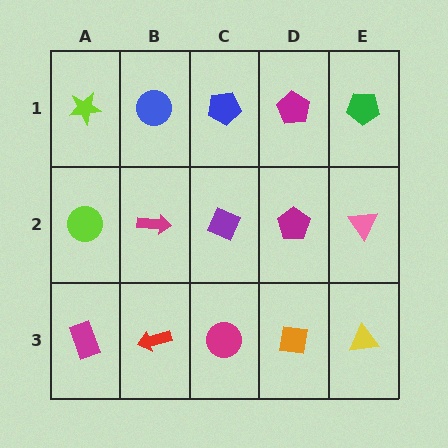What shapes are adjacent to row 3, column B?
A magenta arrow (row 2, column B), a magenta rectangle (row 3, column A), a magenta circle (row 3, column C).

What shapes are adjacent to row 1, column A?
A lime circle (row 2, column A), a blue circle (row 1, column B).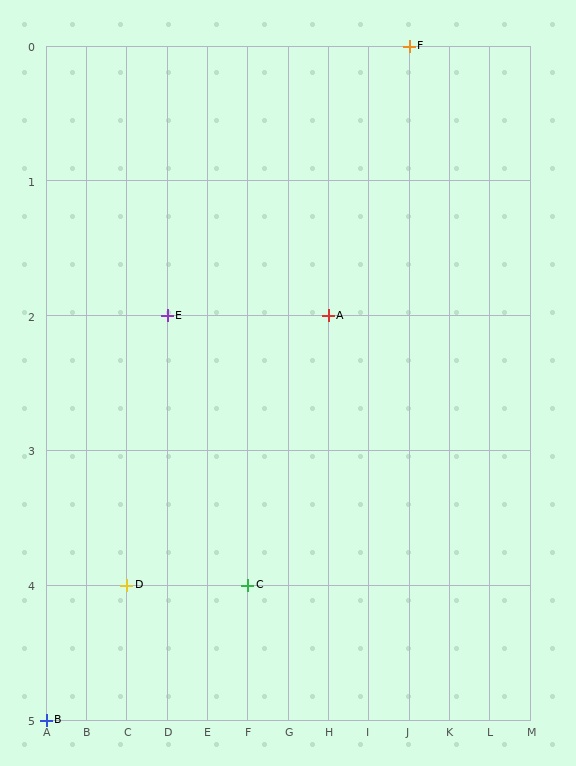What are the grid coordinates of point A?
Point A is at grid coordinates (H, 2).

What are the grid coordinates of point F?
Point F is at grid coordinates (J, 0).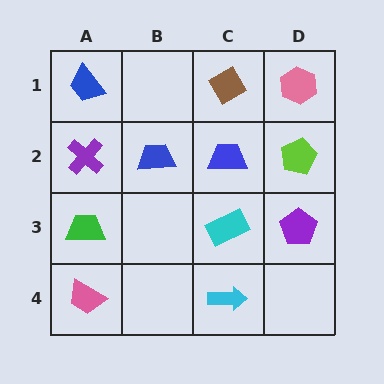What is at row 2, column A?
A purple cross.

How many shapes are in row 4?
2 shapes.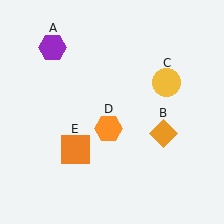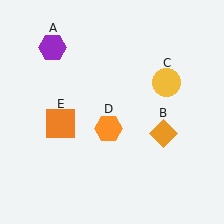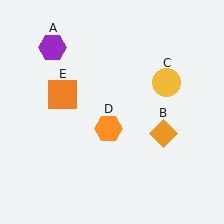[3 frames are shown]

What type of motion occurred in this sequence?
The orange square (object E) rotated clockwise around the center of the scene.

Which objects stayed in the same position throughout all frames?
Purple hexagon (object A) and orange diamond (object B) and yellow circle (object C) and orange hexagon (object D) remained stationary.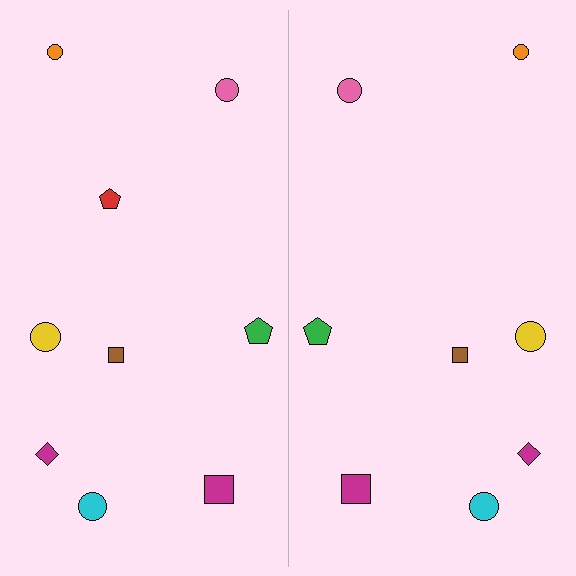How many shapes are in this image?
There are 17 shapes in this image.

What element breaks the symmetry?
A red pentagon is missing from the right side.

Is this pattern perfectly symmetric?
No, the pattern is not perfectly symmetric. A red pentagon is missing from the right side.